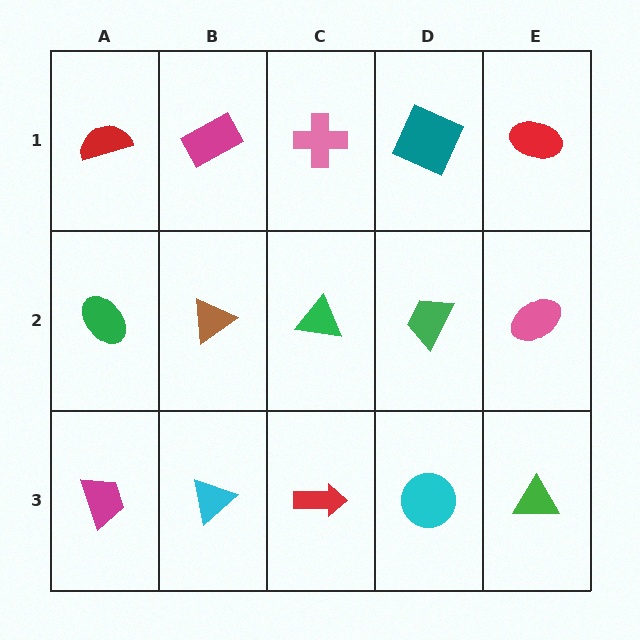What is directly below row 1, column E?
A pink ellipse.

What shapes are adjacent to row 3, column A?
A green ellipse (row 2, column A), a cyan triangle (row 3, column B).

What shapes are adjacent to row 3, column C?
A green triangle (row 2, column C), a cyan triangle (row 3, column B), a cyan circle (row 3, column D).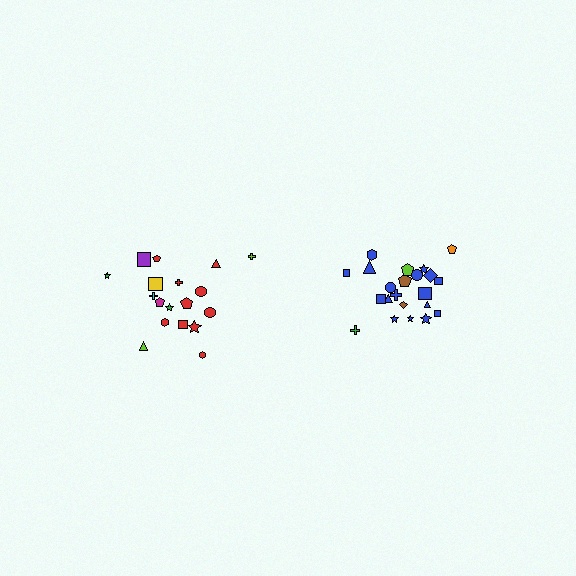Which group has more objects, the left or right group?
The right group.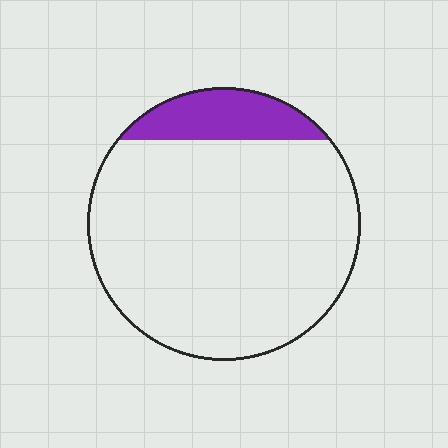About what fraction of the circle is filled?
About one eighth (1/8).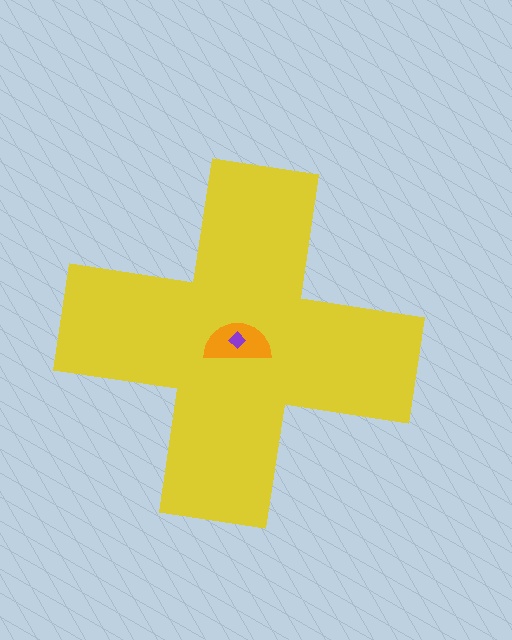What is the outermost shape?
The yellow cross.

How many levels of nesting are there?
3.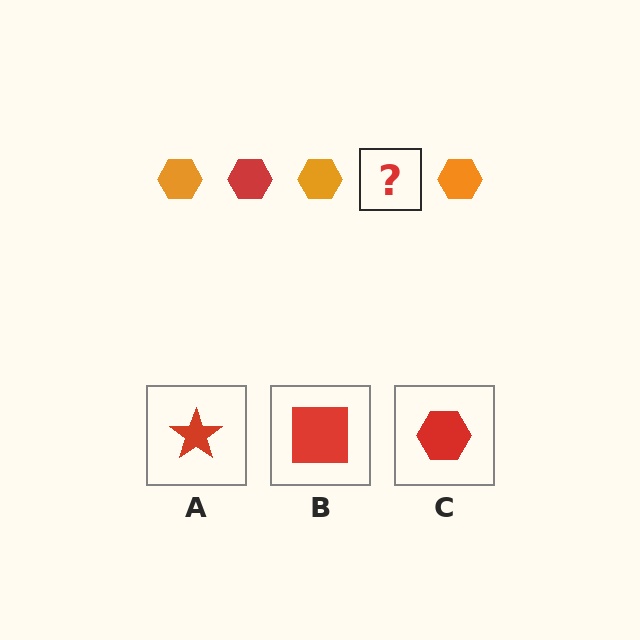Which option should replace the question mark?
Option C.